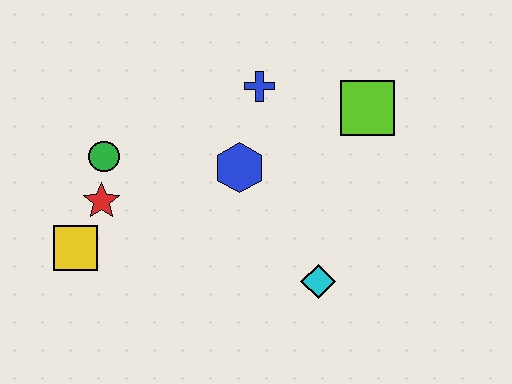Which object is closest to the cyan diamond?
The blue hexagon is closest to the cyan diamond.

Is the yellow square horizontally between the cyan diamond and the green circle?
No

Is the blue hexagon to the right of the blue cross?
No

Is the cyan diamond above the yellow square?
No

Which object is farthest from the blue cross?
The yellow square is farthest from the blue cross.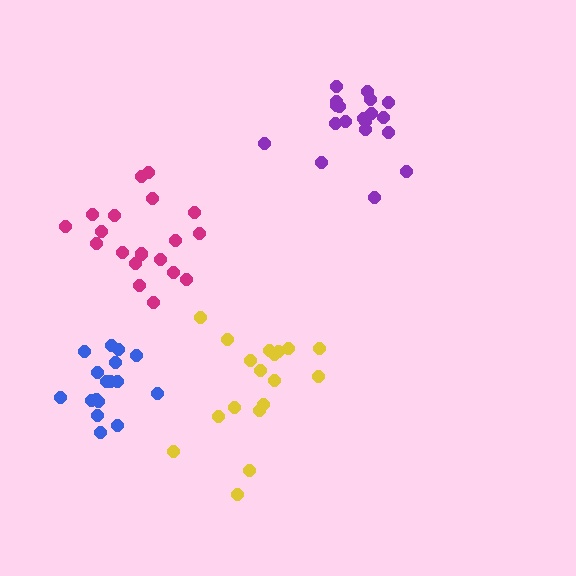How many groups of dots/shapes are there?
There are 4 groups.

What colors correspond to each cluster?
The clusters are colored: magenta, blue, yellow, purple.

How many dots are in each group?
Group 1: 20 dots, Group 2: 17 dots, Group 3: 18 dots, Group 4: 19 dots (74 total).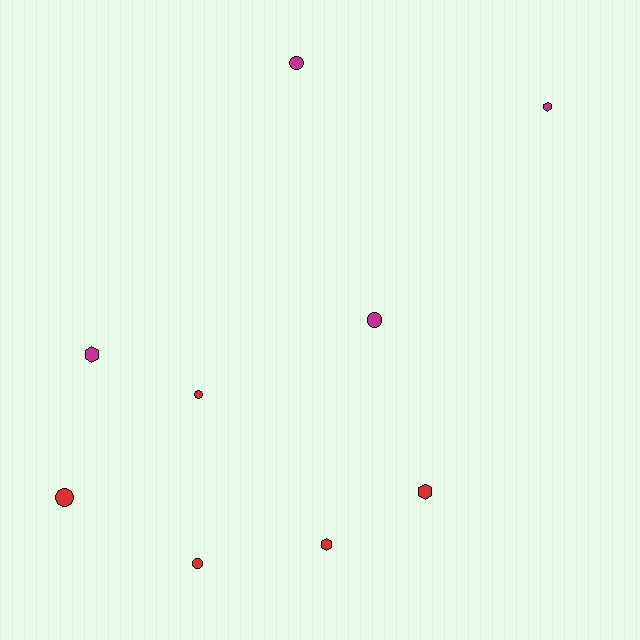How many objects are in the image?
There are 9 objects.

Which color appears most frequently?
Red, with 5 objects.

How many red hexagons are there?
There are 2 red hexagons.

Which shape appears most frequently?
Circle, with 5 objects.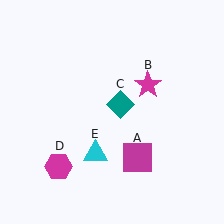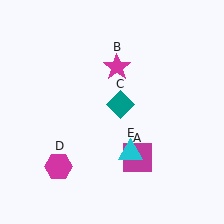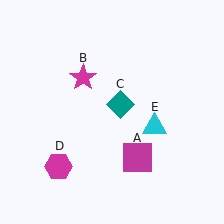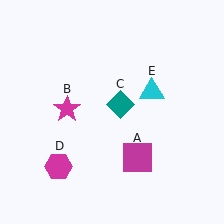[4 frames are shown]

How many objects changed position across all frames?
2 objects changed position: magenta star (object B), cyan triangle (object E).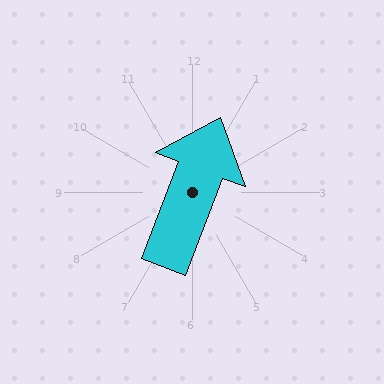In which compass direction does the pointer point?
North.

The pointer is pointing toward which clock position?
Roughly 1 o'clock.